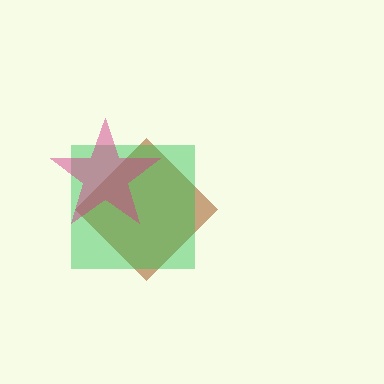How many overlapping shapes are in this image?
There are 3 overlapping shapes in the image.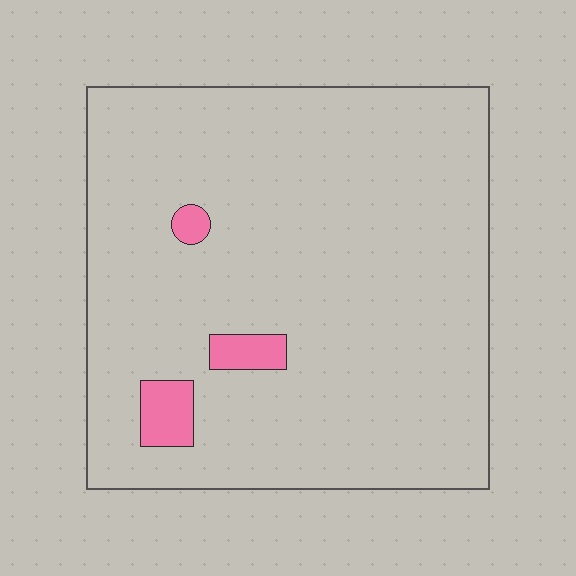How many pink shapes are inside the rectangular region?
3.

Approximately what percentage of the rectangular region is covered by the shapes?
Approximately 5%.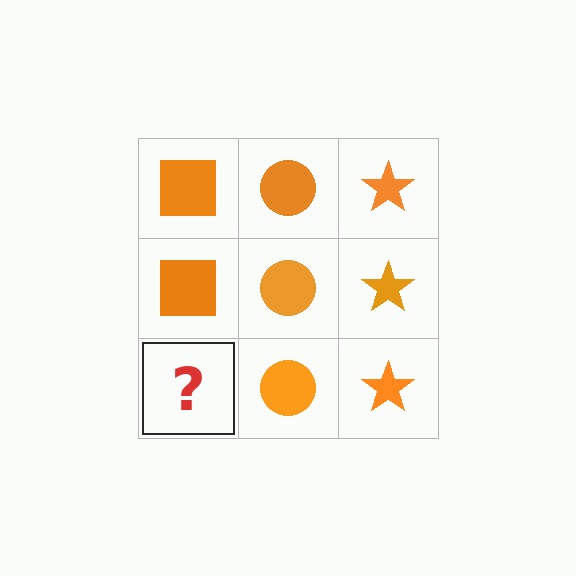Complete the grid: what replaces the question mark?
The question mark should be replaced with an orange square.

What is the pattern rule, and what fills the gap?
The rule is that each column has a consistent shape. The gap should be filled with an orange square.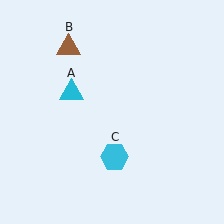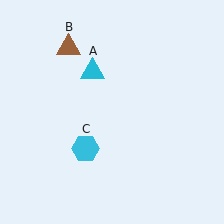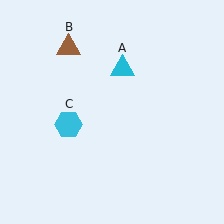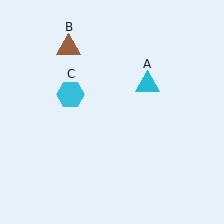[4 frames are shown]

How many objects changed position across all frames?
2 objects changed position: cyan triangle (object A), cyan hexagon (object C).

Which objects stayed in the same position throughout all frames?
Brown triangle (object B) remained stationary.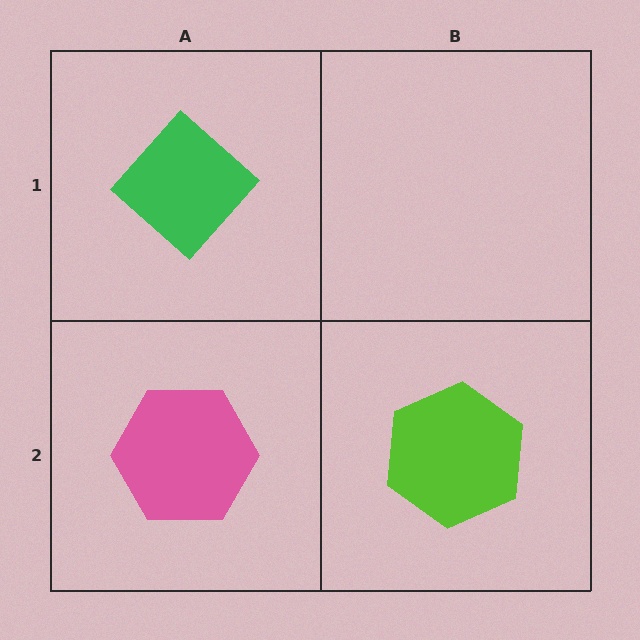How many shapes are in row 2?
2 shapes.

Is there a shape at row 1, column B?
No, that cell is empty.